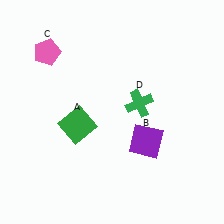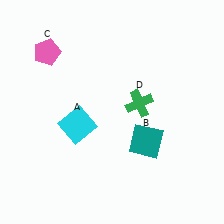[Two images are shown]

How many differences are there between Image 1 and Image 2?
There are 2 differences between the two images.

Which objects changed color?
A changed from green to cyan. B changed from purple to teal.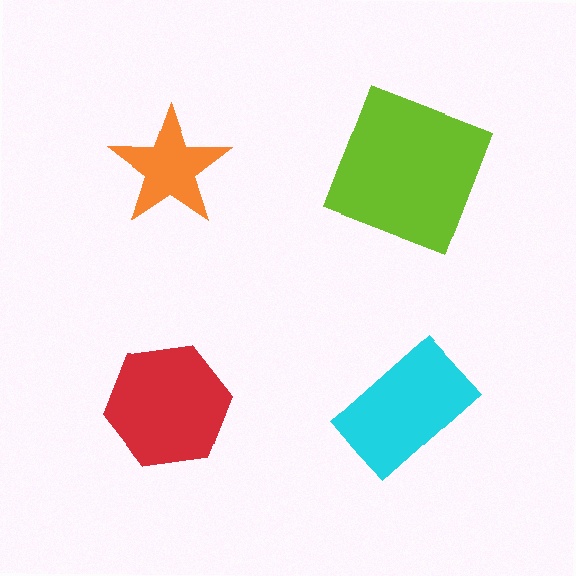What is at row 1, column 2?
A lime square.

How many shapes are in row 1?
2 shapes.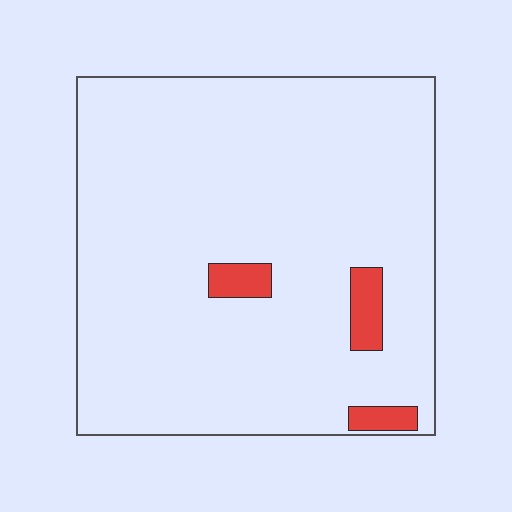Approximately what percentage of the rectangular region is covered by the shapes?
Approximately 5%.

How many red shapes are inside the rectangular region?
3.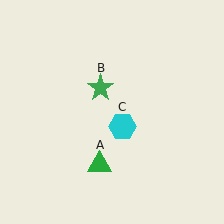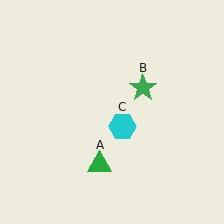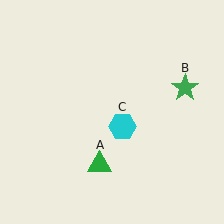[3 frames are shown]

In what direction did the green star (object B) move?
The green star (object B) moved right.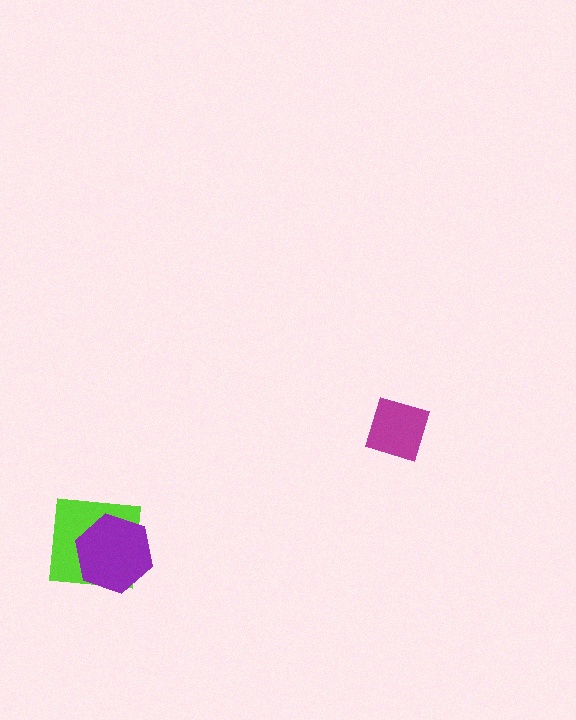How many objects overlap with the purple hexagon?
1 object overlaps with the purple hexagon.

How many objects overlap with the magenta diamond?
0 objects overlap with the magenta diamond.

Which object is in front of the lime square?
The purple hexagon is in front of the lime square.